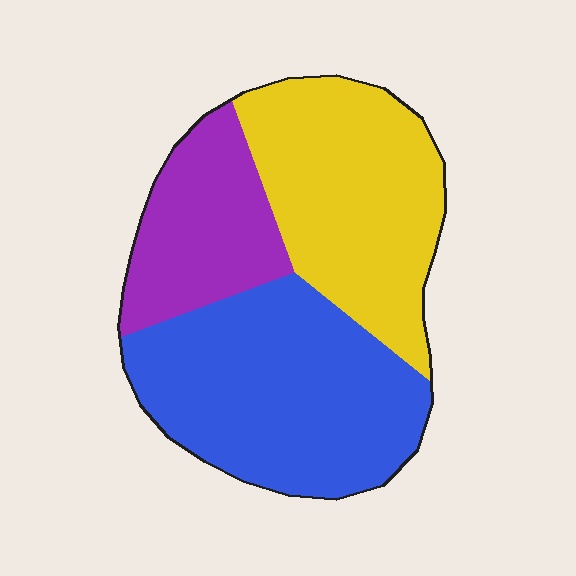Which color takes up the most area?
Blue, at roughly 45%.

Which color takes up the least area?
Purple, at roughly 20%.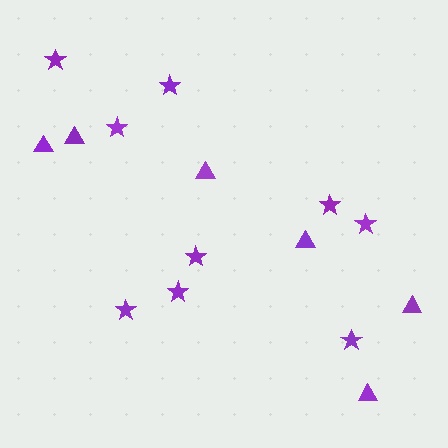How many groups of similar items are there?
There are 2 groups: one group of stars (9) and one group of triangles (6).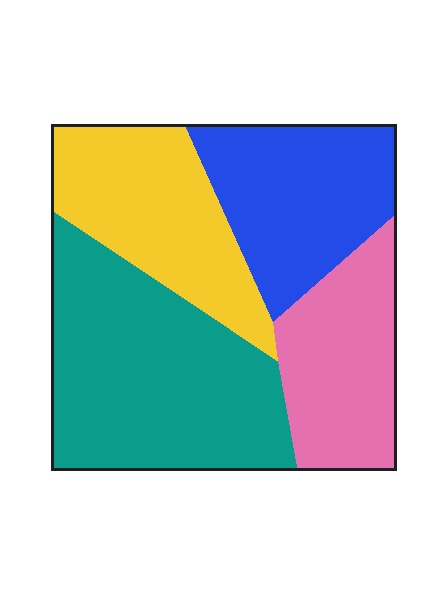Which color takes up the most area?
Teal, at roughly 35%.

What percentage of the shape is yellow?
Yellow takes up about one fifth (1/5) of the shape.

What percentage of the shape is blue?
Blue covers 22% of the shape.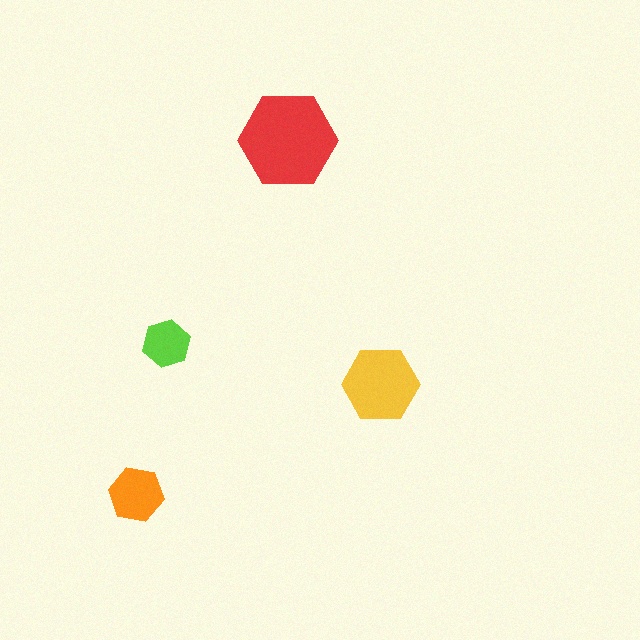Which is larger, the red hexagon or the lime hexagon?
The red one.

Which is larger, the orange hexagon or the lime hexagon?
The orange one.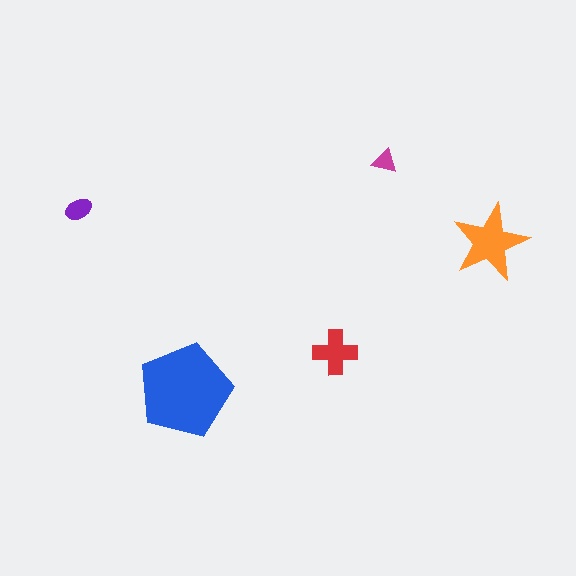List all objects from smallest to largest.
The magenta triangle, the purple ellipse, the red cross, the orange star, the blue pentagon.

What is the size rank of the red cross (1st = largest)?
3rd.